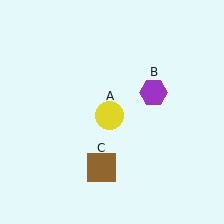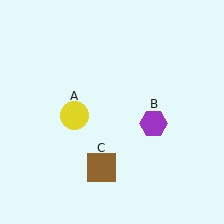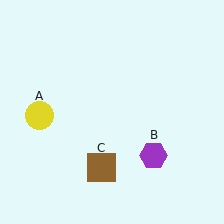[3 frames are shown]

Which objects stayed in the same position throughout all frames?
Brown square (object C) remained stationary.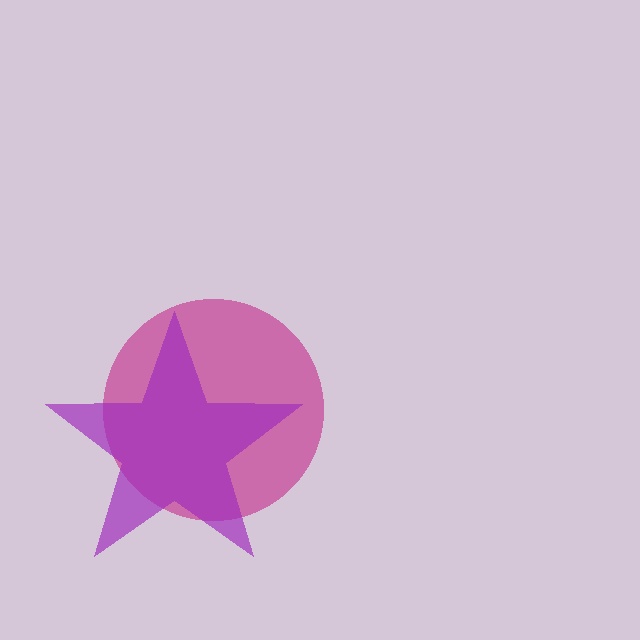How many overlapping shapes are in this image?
There are 2 overlapping shapes in the image.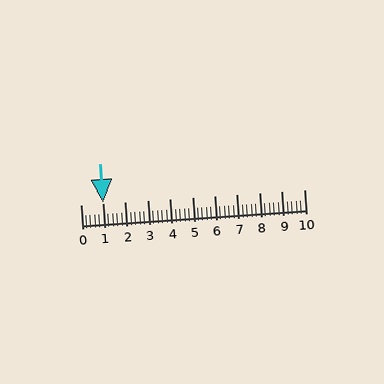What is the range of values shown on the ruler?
The ruler shows values from 0 to 10.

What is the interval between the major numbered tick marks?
The major tick marks are spaced 1 units apart.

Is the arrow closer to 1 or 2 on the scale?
The arrow is closer to 1.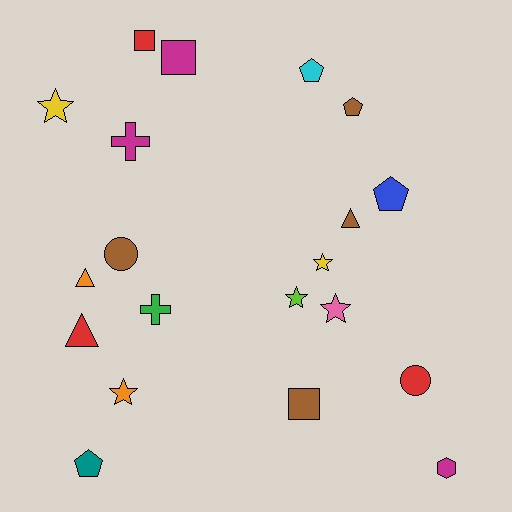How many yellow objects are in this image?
There are 2 yellow objects.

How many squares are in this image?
There are 3 squares.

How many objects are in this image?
There are 20 objects.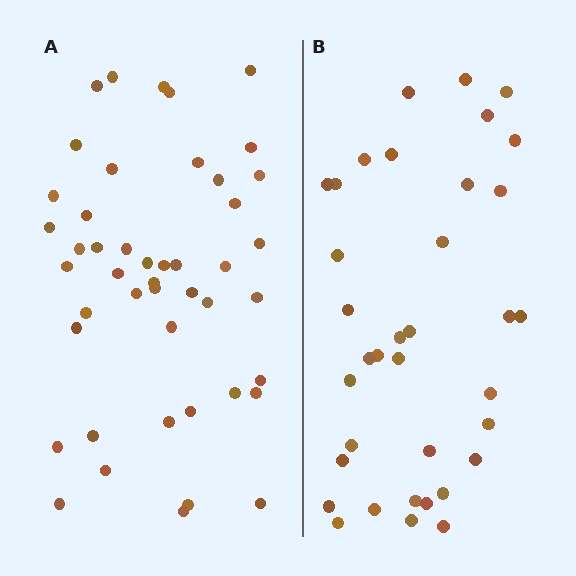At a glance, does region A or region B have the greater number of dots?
Region A (the left region) has more dots.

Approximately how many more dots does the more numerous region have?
Region A has roughly 10 or so more dots than region B.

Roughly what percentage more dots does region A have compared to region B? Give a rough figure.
About 30% more.